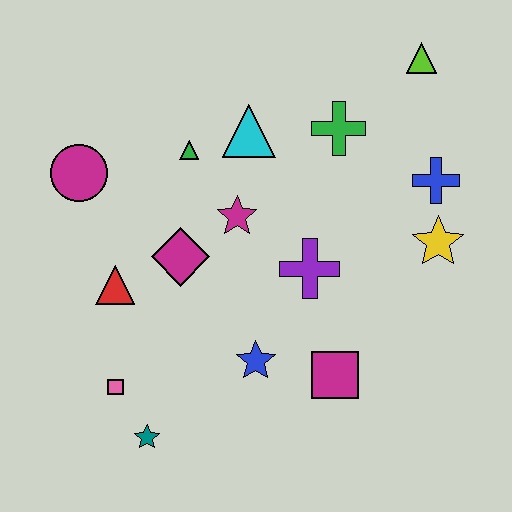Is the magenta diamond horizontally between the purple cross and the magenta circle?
Yes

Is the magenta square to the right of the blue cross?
No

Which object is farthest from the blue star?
The lime triangle is farthest from the blue star.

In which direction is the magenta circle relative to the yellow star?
The magenta circle is to the left of the yellow star.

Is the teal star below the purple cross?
Yes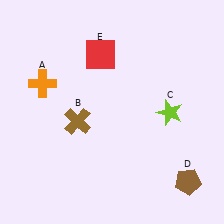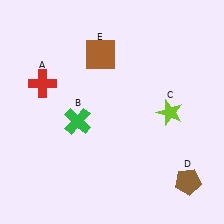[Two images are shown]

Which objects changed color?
A changed from orange to red. B changed from brown to green. E changed from red to brown.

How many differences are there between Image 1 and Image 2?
There are 3 differences between the two images.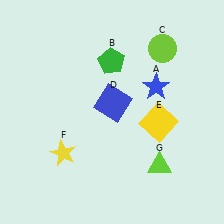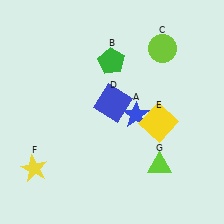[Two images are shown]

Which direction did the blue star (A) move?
The blue star (A) moved down.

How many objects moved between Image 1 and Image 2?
2 objects moved between the two images.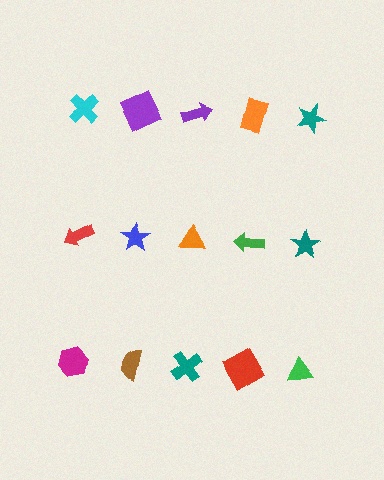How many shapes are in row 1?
5 shapes.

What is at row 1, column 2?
A purple square.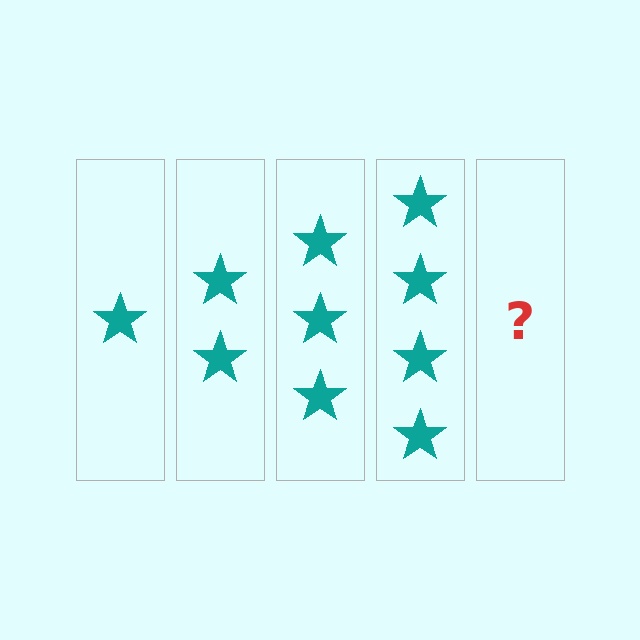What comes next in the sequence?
The next element should be 5 stars.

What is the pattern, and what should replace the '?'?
The pattern is that each step adds one more star. The '?' should be 5 stars.